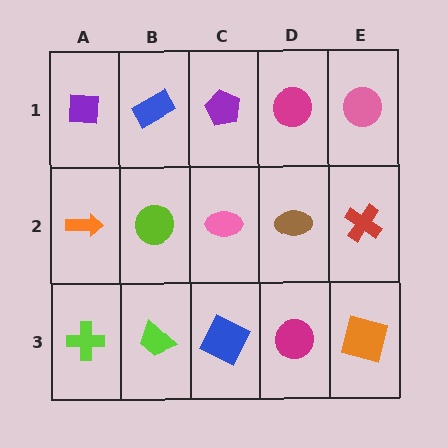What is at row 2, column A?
An orange arrow.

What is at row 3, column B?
A lime trapezoid.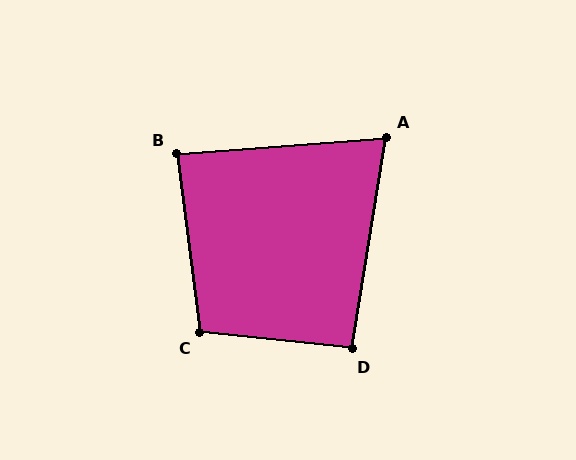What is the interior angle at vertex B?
Approximately 87 degrees (approximately right).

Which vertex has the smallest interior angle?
A, at approximately 76 degrees.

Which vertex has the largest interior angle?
C, at approximately 104 degrees.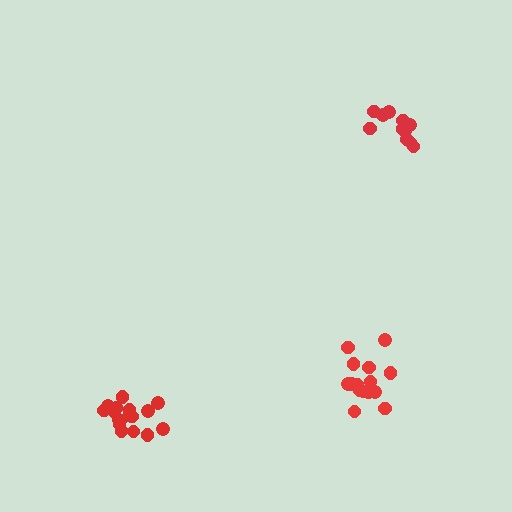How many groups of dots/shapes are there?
There are 3 groups.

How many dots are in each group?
Group 1: 17 dots, Group 2: 11 dots, Group 3: 15 dots (43 total).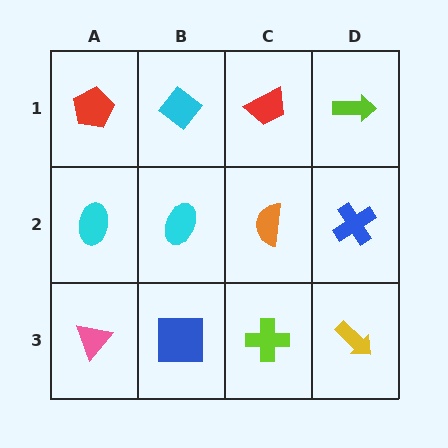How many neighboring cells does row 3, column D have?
2.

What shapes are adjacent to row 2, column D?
A lime arrow (row 1, column D), a yellow arrow (row 3, column D), an orange semicircle (row 2, column C).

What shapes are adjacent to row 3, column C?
An orange semicircle (row 2, column C), a blue square (row 3, column B), a yellow arrow (row 3, column D).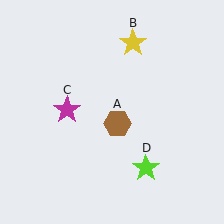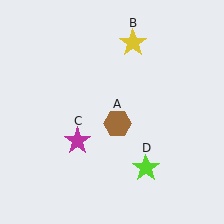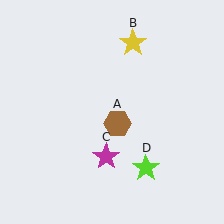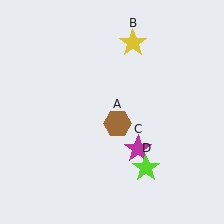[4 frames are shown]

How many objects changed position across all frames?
1 object changed position: magenta star (object C).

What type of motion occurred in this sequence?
The magenta star (object C) rotated counterclockwise around the center of the scene.